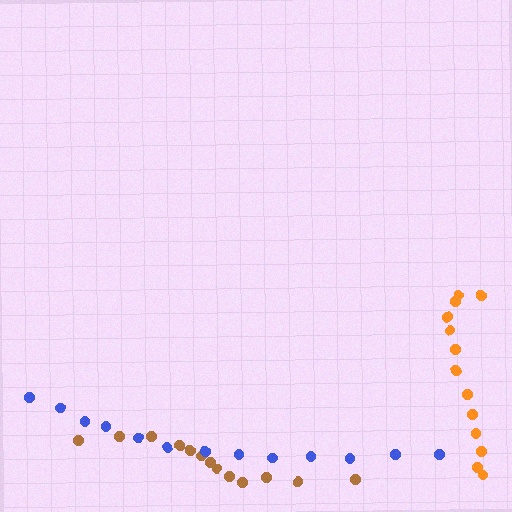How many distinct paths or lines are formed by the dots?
There are 3 distinct paths.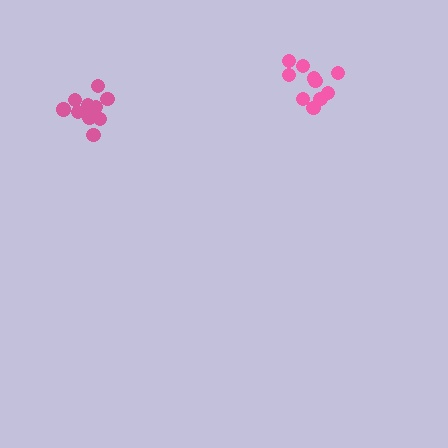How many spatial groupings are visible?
There are 2 spatial groupings.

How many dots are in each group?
Group 1: 11 dots, Group 2: 10 dots (21 total).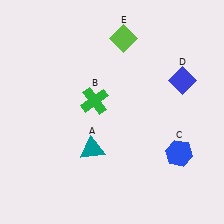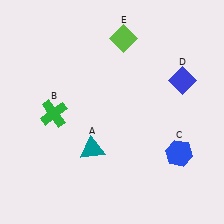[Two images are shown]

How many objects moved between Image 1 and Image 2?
1 object moved between the two images.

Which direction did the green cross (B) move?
The green cross (B) moved left.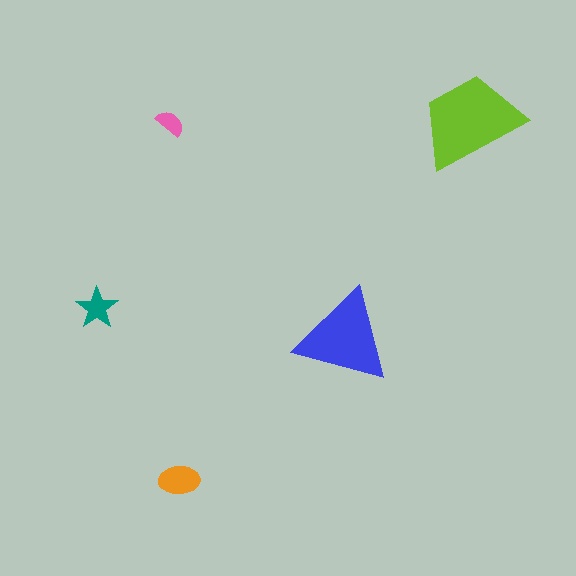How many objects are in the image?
There are 5 objects in the image.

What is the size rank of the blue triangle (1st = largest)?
2nd.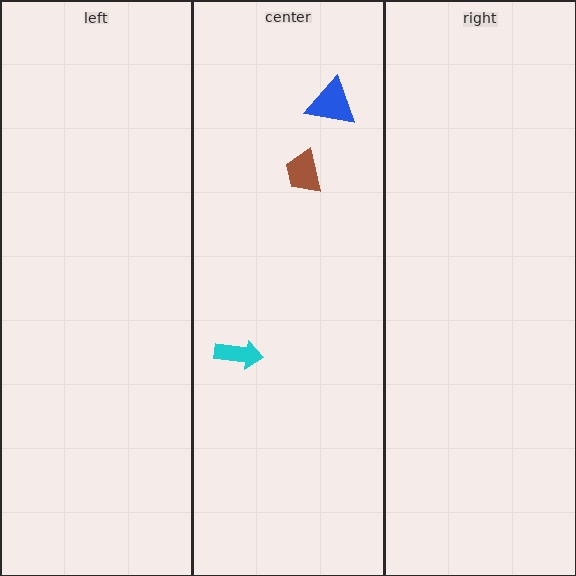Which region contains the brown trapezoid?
The center region.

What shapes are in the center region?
The brown trapezoid, the cyan arrow, the blue triangle.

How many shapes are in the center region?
3.